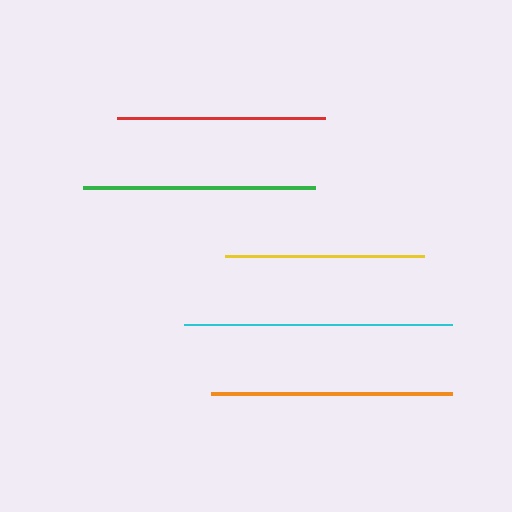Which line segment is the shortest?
The yellow line is the shortest at approximately 199 pixels.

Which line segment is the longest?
The cyan line is the longest at approximately 268 pixels.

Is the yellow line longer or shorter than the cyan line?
The cyan line is longer than the yellow line.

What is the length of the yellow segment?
The yellow segment is approximately 199 pixels long.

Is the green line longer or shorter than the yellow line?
The green line is longer than the yellow line.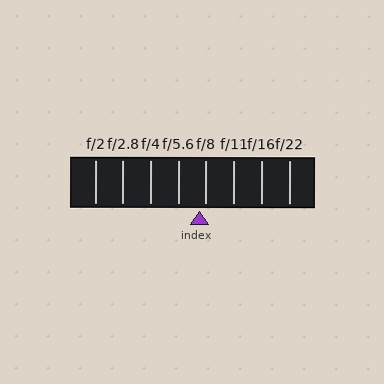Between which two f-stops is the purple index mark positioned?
The index mark is between f/5.6 and f/8.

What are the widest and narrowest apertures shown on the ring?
The widest aperture shown is f/2 and the narrowest is f/22.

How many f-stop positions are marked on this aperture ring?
There are 8 f-stop positions marked.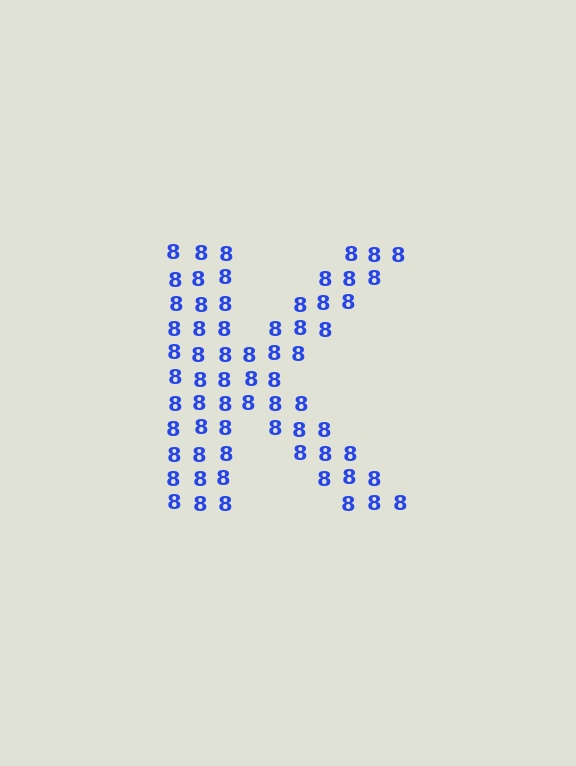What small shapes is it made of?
It is made of small digit 8's.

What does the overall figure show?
The overall figure shows the letter K.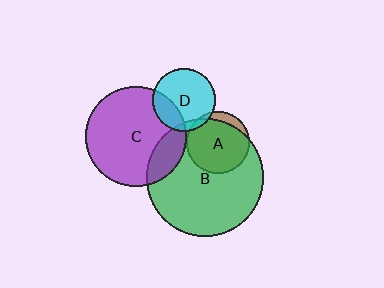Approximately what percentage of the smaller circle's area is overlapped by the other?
Approximately 20%.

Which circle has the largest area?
Circle B (green).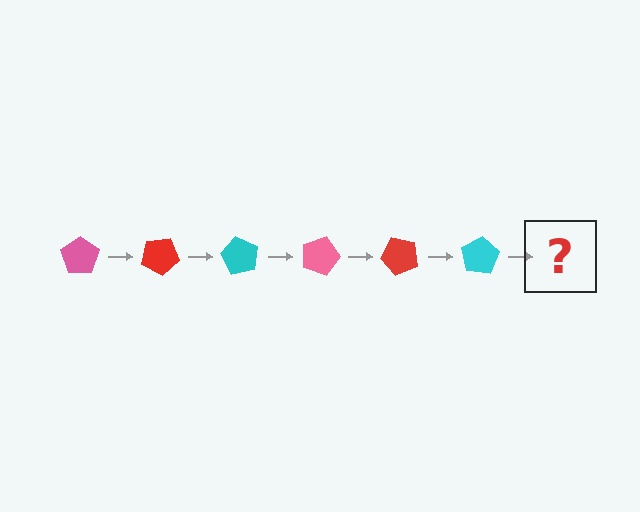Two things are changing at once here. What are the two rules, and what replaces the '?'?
The two rules are that it rotates 30 degrees each step and the color cycles through pink, red, and cyan. The '?' should be a pink pentagon, rotated 180 degrees from the start.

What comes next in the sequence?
The next element should be a pink pentagon, rotated 180 degrees from the start.